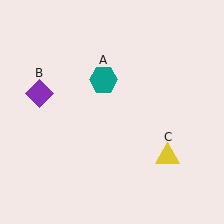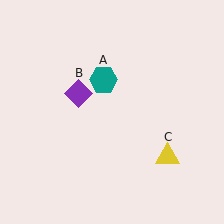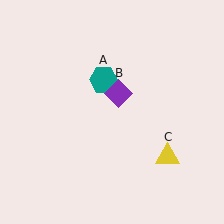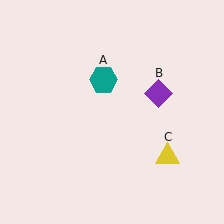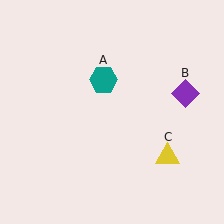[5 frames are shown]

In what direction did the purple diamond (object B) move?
The purple diamond (object B) moved right.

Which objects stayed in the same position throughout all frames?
Teal hexagon (object A) and yellow triangle (object C) remained stationary.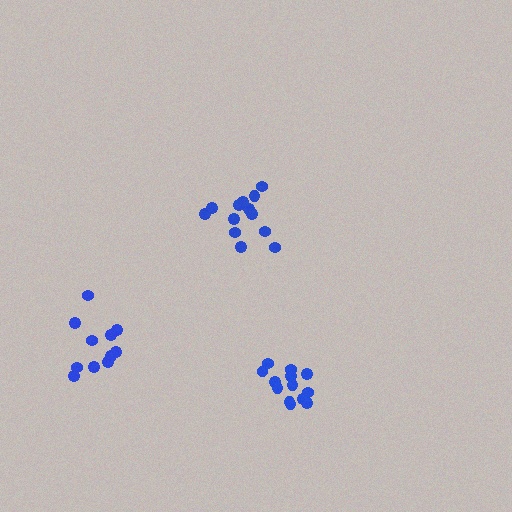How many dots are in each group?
Group 1: 13 dots, Group 2: 11 dots, Group 3: 13 dots (37 total).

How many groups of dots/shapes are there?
There are 3 groups.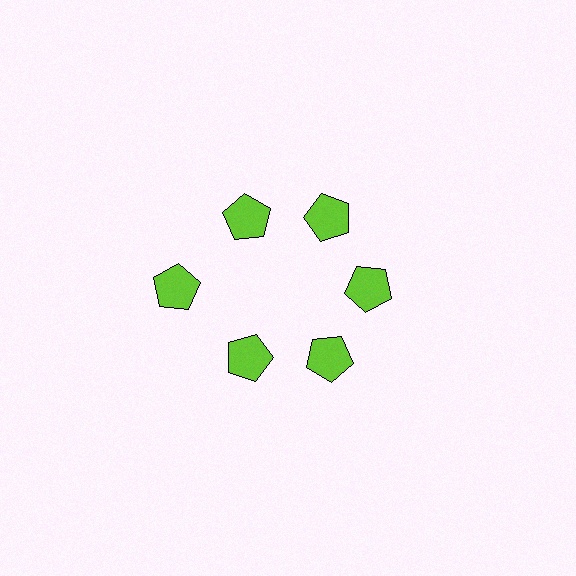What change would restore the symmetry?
The symmetry would be restored by moving it inward, back onto the ring so that all 6 pentagons sit at equal angles and equal distance from the center.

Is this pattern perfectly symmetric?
No. The 6 lime pentagons are arranged in a ring, but one element near the 9 o'clock position is pushed outward from the center, breaking the 6-fold rotational symmetry.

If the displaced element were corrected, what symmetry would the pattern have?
It would have 6-fold rotational symmetry — the pattern would map onto itself every 60 degrees.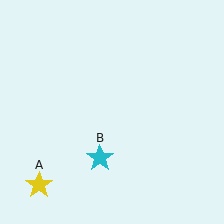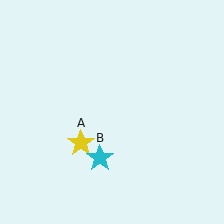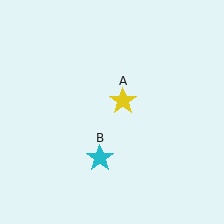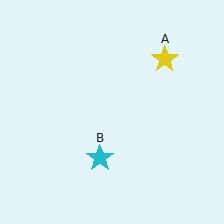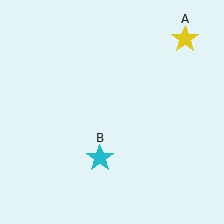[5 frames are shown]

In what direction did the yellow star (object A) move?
The yellow star (object A) moved up and to the right.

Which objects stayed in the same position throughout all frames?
Cyan star (object B) remained stationary.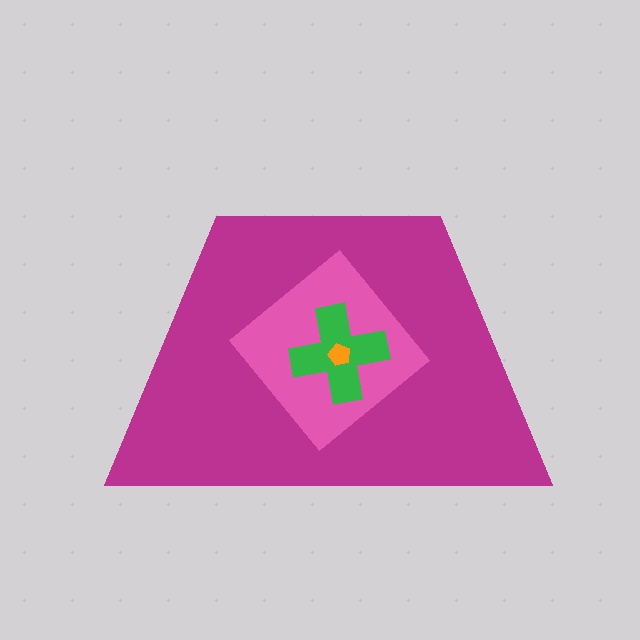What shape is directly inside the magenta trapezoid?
The pink diamond.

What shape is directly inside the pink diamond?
The green cross.